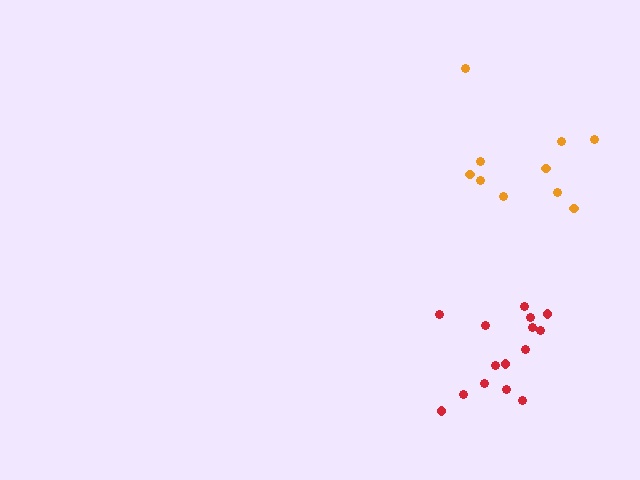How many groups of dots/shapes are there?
There are 2 groups.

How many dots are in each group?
Group 1: 10 dots, Group 2: 15 dots (25 total).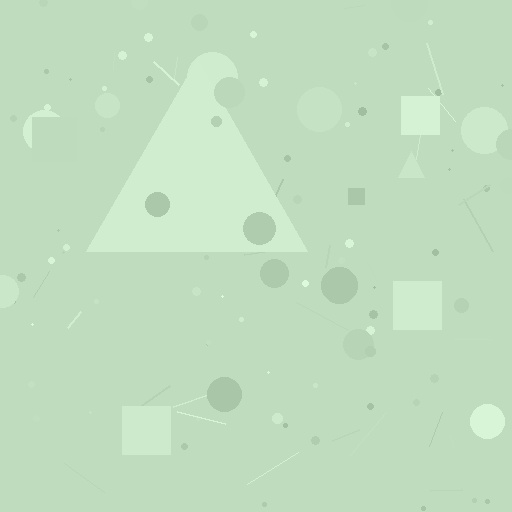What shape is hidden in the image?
A triangle is hidden in the image.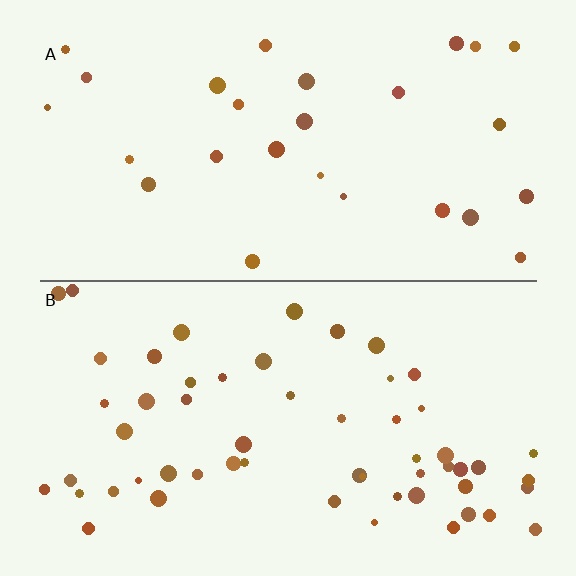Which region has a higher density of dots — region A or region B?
B (the bottom).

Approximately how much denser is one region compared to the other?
Approximately 2.1× — region B over region A.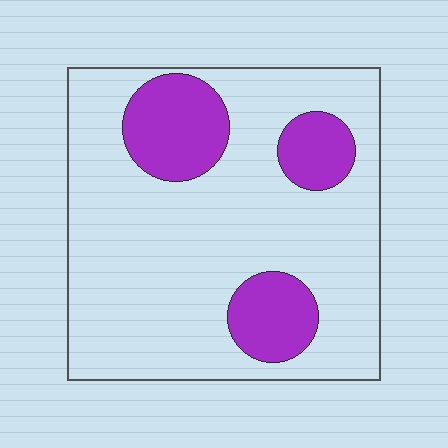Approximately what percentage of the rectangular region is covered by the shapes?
Approximately 20%.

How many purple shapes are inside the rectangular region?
3.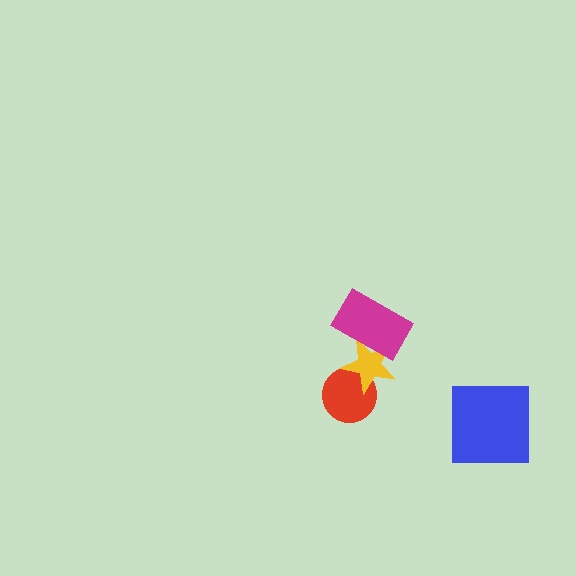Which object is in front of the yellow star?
The magenta rectangle is in front of the yellow star.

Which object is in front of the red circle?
The yellow star is in front of the red circle.